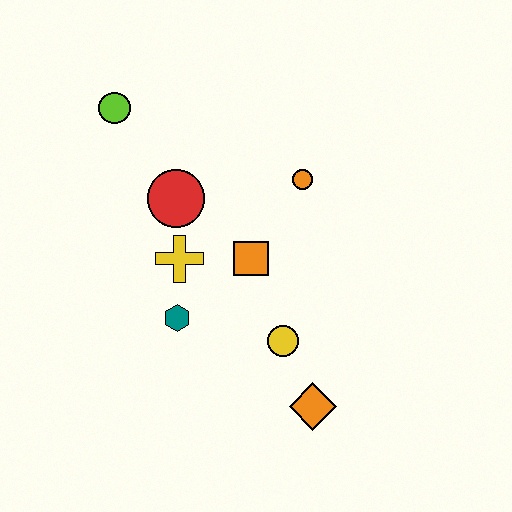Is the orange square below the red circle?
Yes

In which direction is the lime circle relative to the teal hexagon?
The lime circle is above the teal hexagon.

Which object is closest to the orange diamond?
The yellow circle is closest to the orange diamond.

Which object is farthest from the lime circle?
The orange diamond is farthest from the lime circle.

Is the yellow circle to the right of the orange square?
Yes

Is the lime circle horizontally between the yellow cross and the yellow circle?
No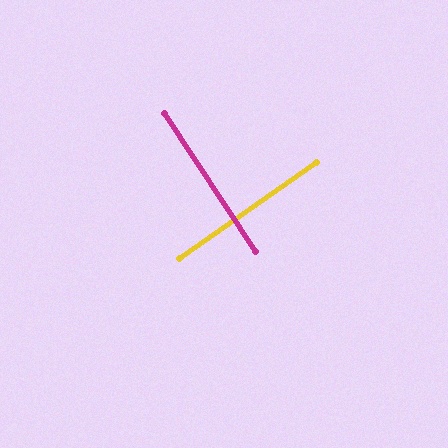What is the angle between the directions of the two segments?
Approximately 88 degrees.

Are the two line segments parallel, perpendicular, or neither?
Perpendicular — they meet at approximately 88°.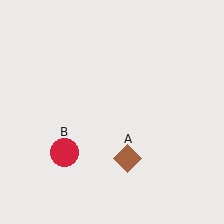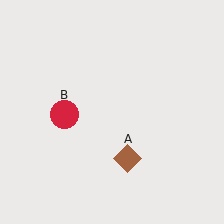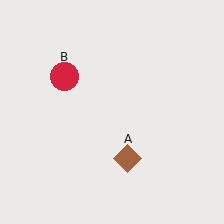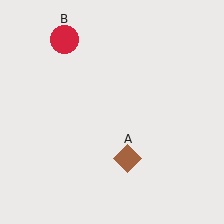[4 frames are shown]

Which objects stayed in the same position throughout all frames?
Brown diamond (object A) remained stationary.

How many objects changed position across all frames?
1 object changed position: red circle (object B).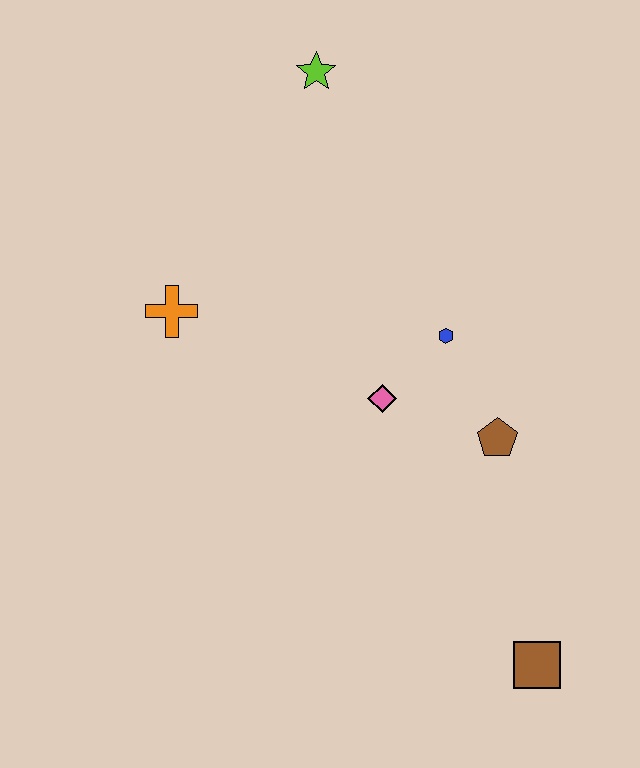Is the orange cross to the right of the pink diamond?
No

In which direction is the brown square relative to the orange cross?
The brown square is to the right of the orange cross.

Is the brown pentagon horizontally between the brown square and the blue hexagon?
Yes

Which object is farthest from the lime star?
The brown square is farthest from the lime star.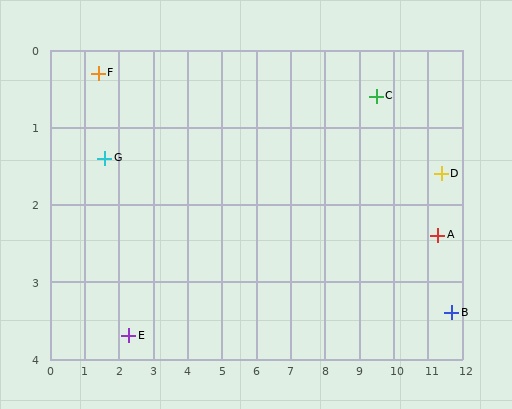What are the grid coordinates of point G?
Point G is at approximately (1.6, 1.4).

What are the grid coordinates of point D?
Point D is at approximately (11.4, 1.6).